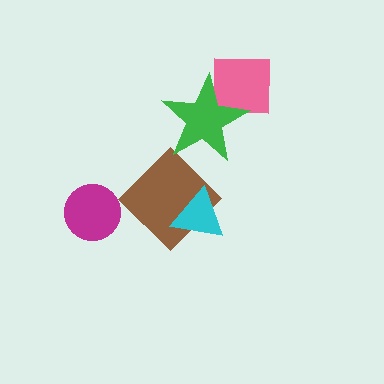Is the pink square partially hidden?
Yes, it is partially covered by another shape.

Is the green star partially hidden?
No, no other shape covers it.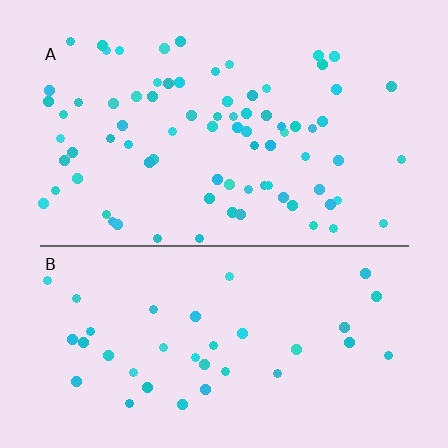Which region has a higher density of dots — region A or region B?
A (the top).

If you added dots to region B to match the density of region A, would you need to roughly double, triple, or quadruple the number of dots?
Approximately double.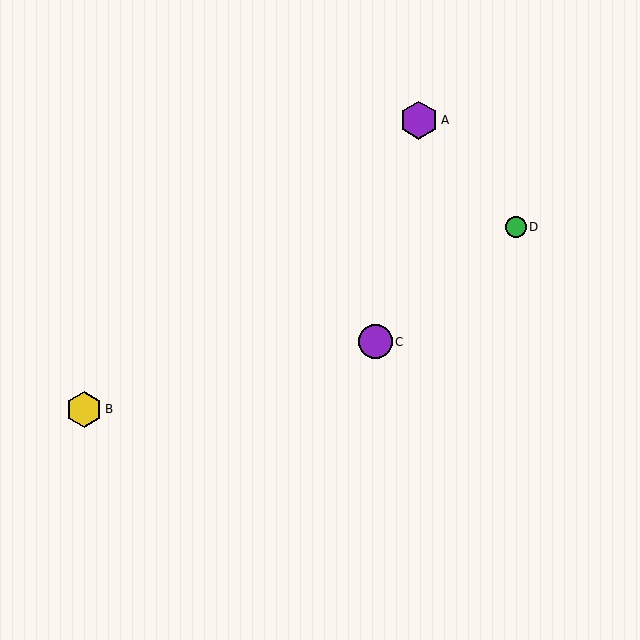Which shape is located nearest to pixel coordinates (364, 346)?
The purple circle (labeled C) at (375, 342) is nearest to that location.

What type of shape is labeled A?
Shape A is a purple hexagon.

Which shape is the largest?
The purple hexagon (labeled A) is the largest.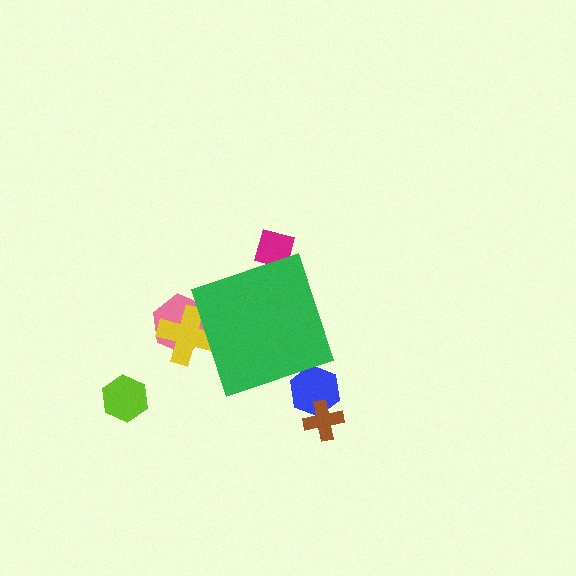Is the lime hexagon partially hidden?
No, the lime hexagon is fully visible.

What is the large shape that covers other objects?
A green diamond.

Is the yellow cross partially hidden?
Yes, the yellow cross is partially hidden behind the green diamond.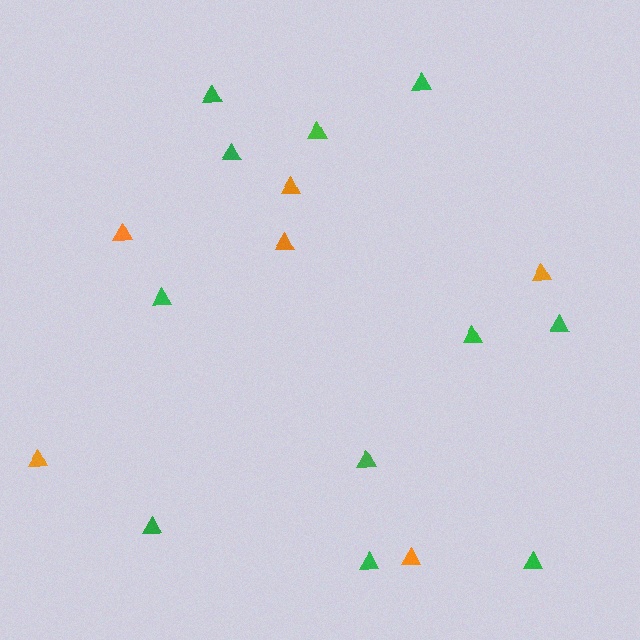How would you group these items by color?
There are 2 groups: one group of orange triangles (6) and one group of green triangles (11).